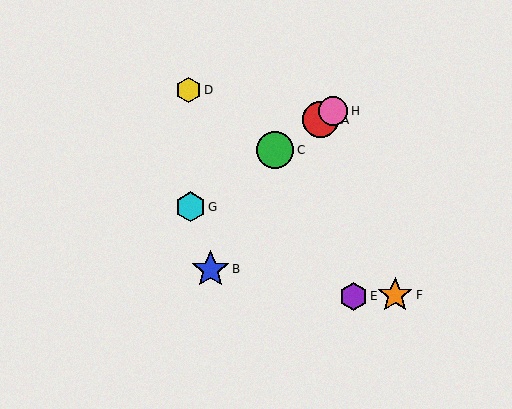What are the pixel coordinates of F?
Object F is at (395, 295).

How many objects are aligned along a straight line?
4 objects (A, C, G, H) are aligned along a straight line.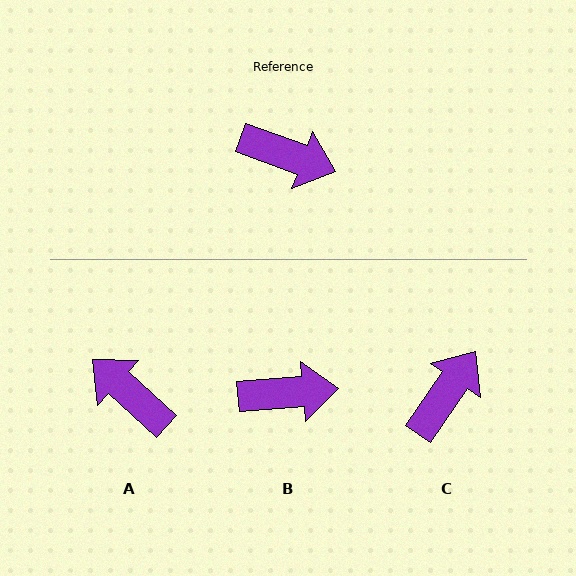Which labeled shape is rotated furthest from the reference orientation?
A, about 158 degrees away.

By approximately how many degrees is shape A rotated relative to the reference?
Approximately 158 degrees counter-clockwise.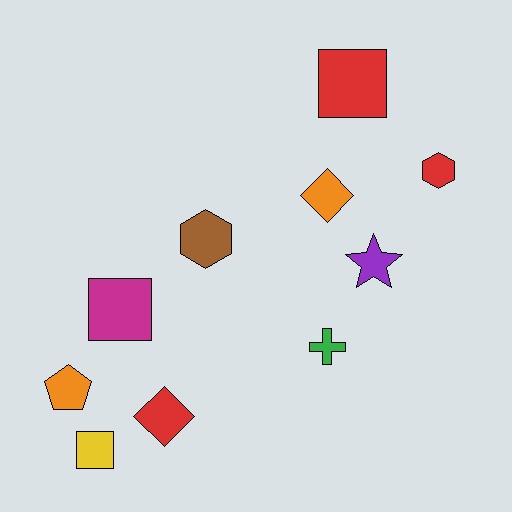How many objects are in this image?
There are 10 objects.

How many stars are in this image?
There is 1 star.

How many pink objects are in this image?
There are no pink objects.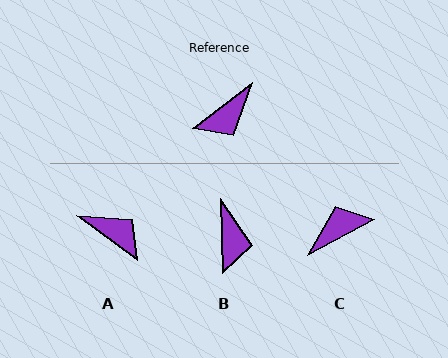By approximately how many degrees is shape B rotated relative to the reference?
Approximately 54 degrees counter-clockwise.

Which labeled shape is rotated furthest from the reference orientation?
C, about 170 degrees away.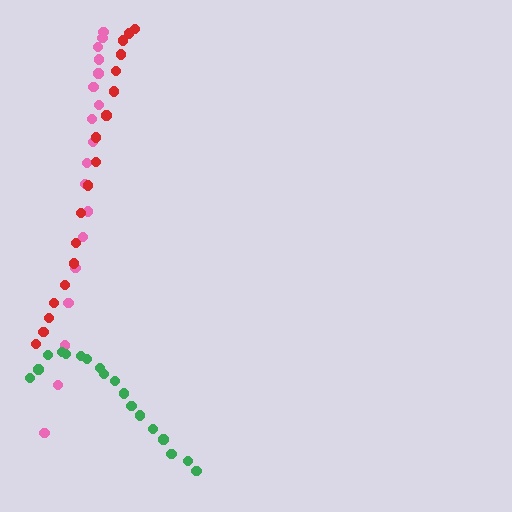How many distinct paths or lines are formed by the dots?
There are 3 distinct paths.